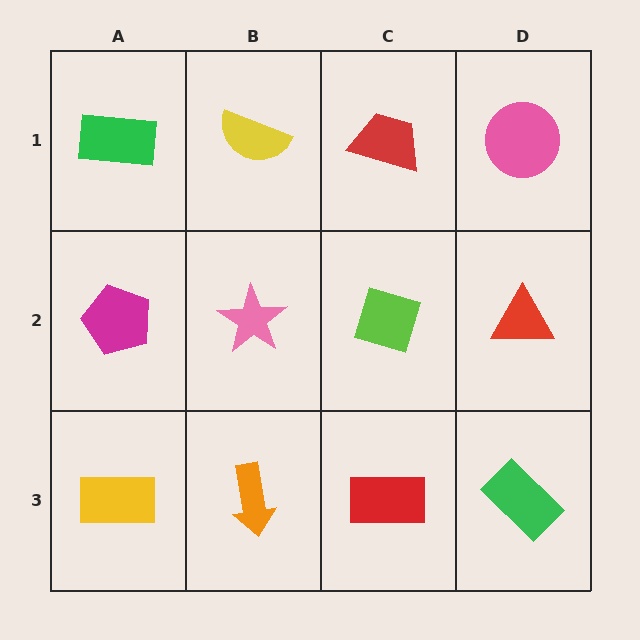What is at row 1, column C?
A red trapezoid.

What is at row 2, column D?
A red triangle.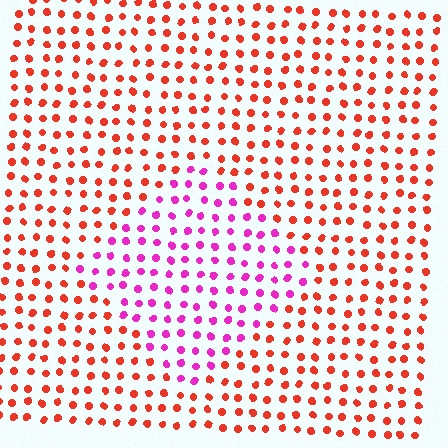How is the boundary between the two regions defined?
The boundary is defined purely by a slight shift in hue (about 54 degrees). Spacing, size, and orientation are identical on both sides.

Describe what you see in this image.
The image is filled with small red elements in a uniform arrangement. A diamond-shaped region is visible where the elements are tinted to a slightly different hue, forming a subtle color boundary.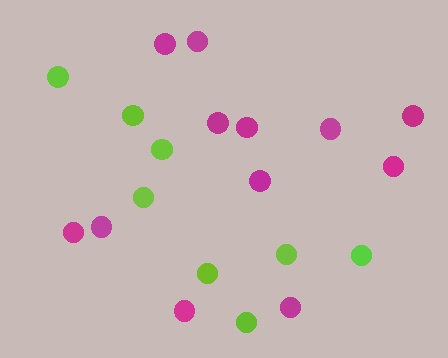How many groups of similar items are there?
There are 2 groups: one group of magenta circles (12) and one group of lime circles (8).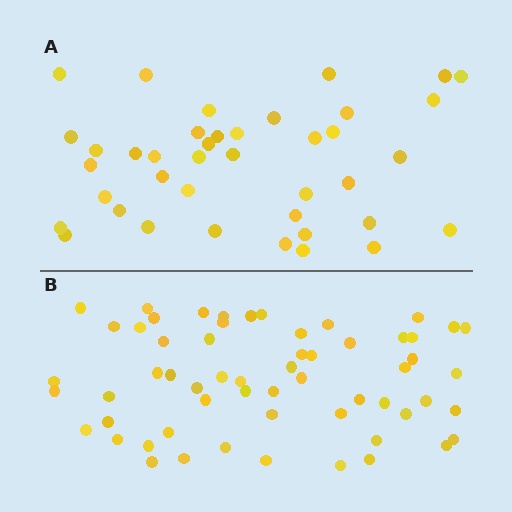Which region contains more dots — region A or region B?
Region B (the bottom region) has more dots.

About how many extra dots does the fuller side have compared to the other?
Region B has approximately 20 more dots than region A.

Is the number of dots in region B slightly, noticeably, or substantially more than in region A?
Region B has substantially more. The ratio is roughly 1.5 to 1.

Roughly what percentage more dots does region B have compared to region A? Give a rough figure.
About 50% more.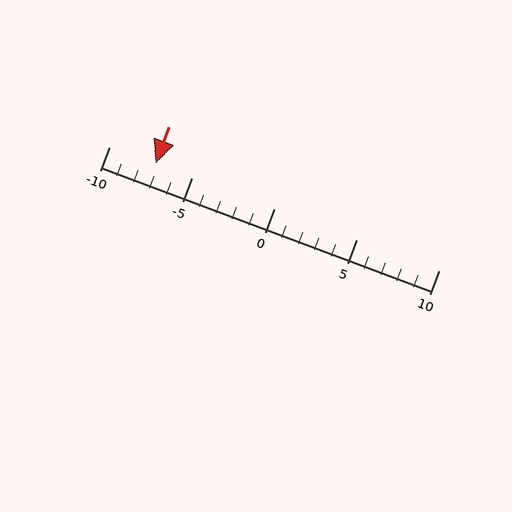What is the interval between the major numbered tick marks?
The major tick marks are spaced 5 units apart.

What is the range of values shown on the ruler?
The ruler shows values from -10 to 10.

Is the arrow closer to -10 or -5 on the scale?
The arrow is closer to -5.